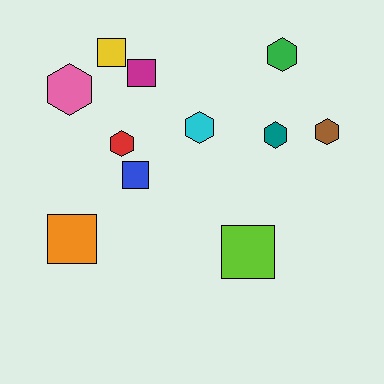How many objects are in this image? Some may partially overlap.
There are 11 objects.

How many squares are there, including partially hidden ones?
There are 5 squares.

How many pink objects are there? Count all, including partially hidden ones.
There is 1 pink object.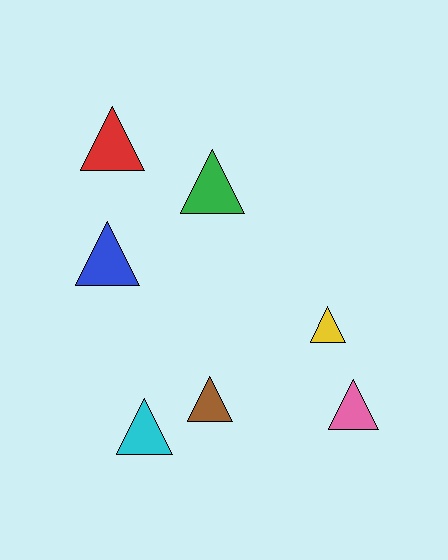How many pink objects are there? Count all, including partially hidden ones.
There is 1 pink object.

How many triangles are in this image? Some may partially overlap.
There are 7 triangles.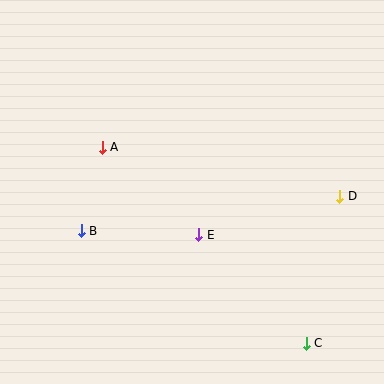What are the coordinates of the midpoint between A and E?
The midpoint between A and E is at (151, 191).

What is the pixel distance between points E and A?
The distance between E and A is 130 pixels.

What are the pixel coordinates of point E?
Point E is at (199, 235).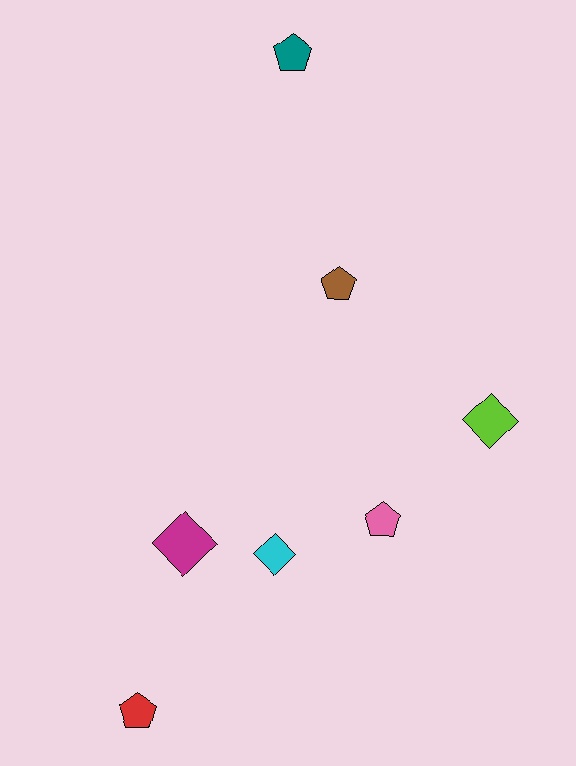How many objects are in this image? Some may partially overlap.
There are 7 objects.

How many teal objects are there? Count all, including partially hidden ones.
There is 1 teal object.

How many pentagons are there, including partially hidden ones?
There are 4 pentagons.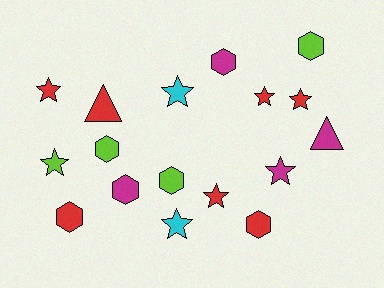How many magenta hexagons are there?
There are 2 magenta hexagons.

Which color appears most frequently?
Red, with 7 objects.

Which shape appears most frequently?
Star, with 8 objects.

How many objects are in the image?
There are 17 objects.